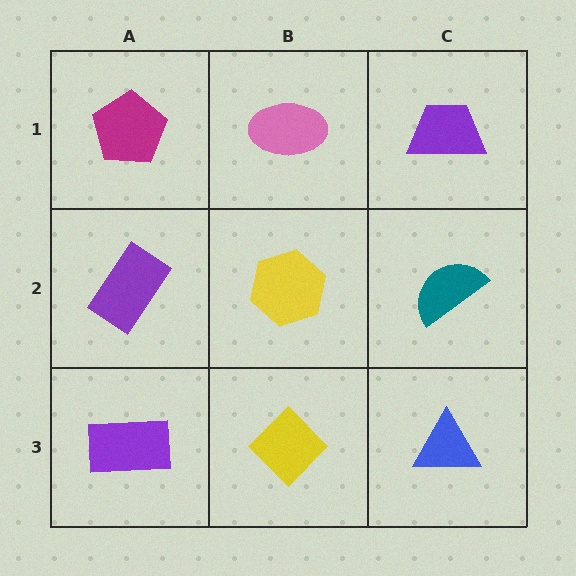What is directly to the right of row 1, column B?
A purple trapezoid.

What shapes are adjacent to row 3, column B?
A yellow hexagon (row 2, column B), a purple rectangle (row 3, column A), a blue triangle (row 3, column C).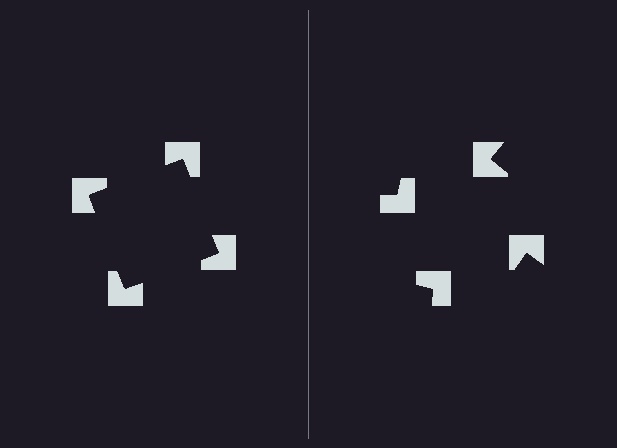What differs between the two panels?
The notched squares are positioned identically on both sides; only the wedge orientations differ. On the left they align to a square; on the right they are misaligned.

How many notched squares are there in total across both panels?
8 — 4 on each side.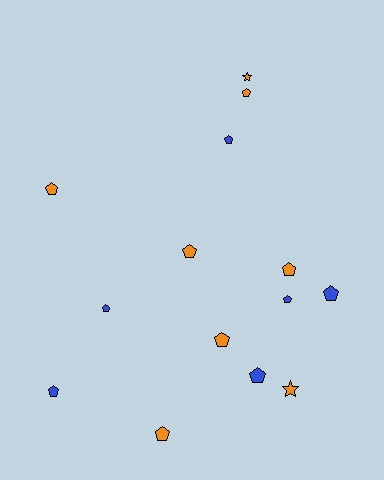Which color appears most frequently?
Orange, with 8 objects.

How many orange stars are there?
There are 2 orange stars.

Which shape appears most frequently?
Pentagon, with 12 objects.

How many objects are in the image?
There are 14 objects.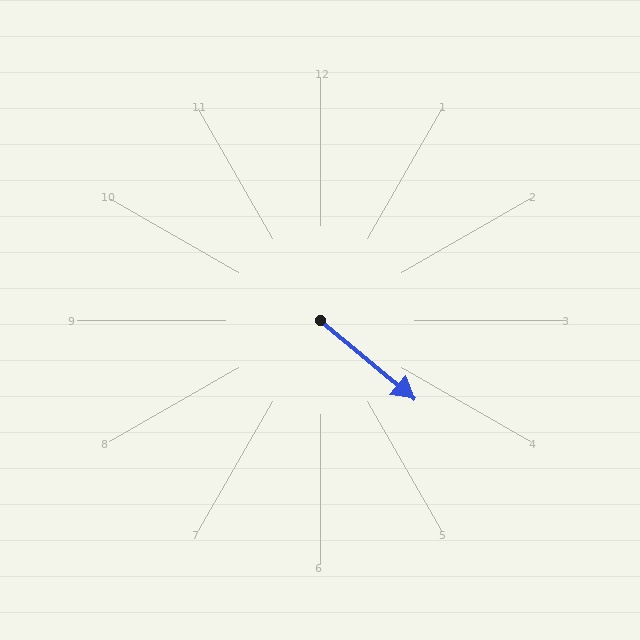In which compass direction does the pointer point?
Southeast.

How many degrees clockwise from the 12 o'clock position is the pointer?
Approximately 130 degrees.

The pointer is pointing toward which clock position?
Roughly 4 o'clock.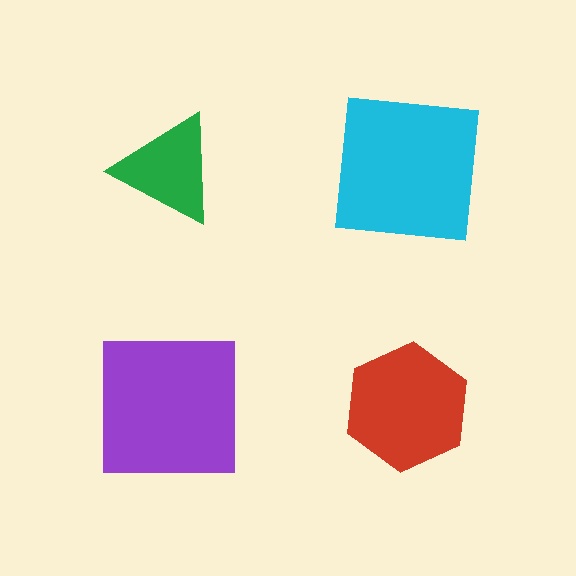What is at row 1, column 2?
A cyan square.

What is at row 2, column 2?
A red hexagon.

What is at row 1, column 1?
A green triangle.